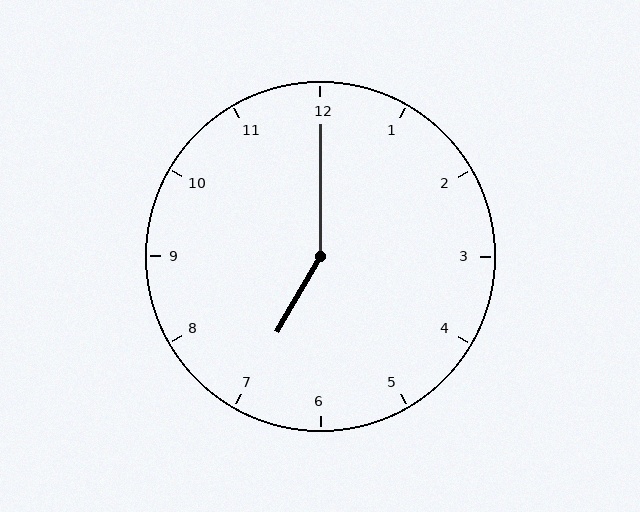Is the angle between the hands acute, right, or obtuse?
It is obtuse.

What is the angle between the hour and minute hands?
Approximately 150 degrees.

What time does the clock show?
7:00.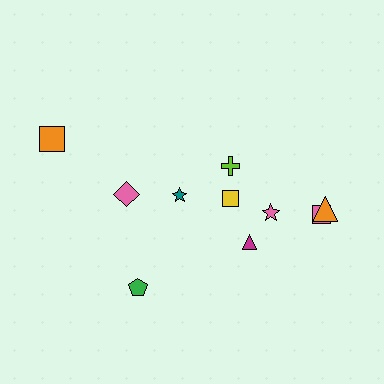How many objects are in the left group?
There are 4 objects.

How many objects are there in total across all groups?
There are 10 objects.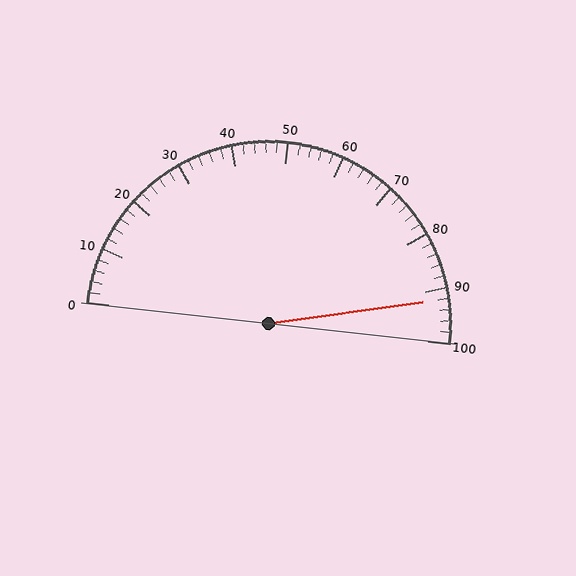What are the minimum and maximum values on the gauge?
The gauge ranges from 0 to 100.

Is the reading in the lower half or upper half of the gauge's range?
The reading is in the upper half of the range (0 to 100).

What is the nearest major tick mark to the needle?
The nearest major tick mark is 90.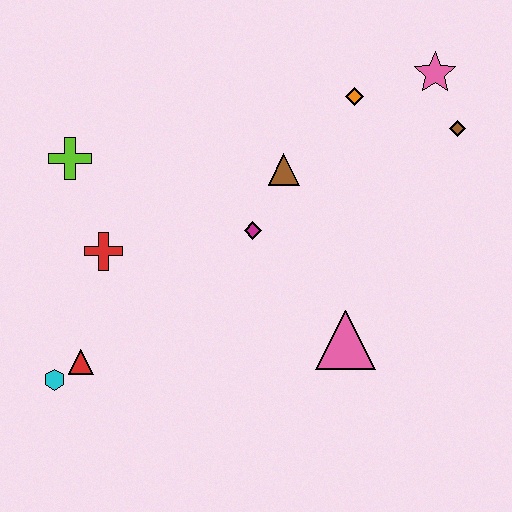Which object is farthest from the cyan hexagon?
The pink star is farthest from the cyan hexagon.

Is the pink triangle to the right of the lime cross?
Yes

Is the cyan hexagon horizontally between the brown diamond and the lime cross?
No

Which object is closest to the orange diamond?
The pink star is closest to the orange diamond.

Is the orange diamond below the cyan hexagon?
No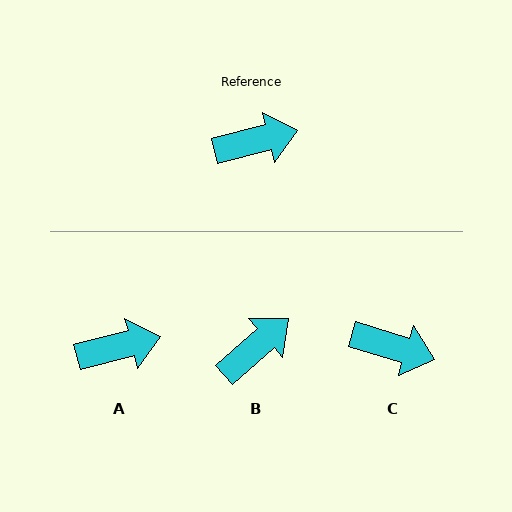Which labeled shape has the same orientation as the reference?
A.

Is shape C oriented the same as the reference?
No, it is off by about 31 degrees.